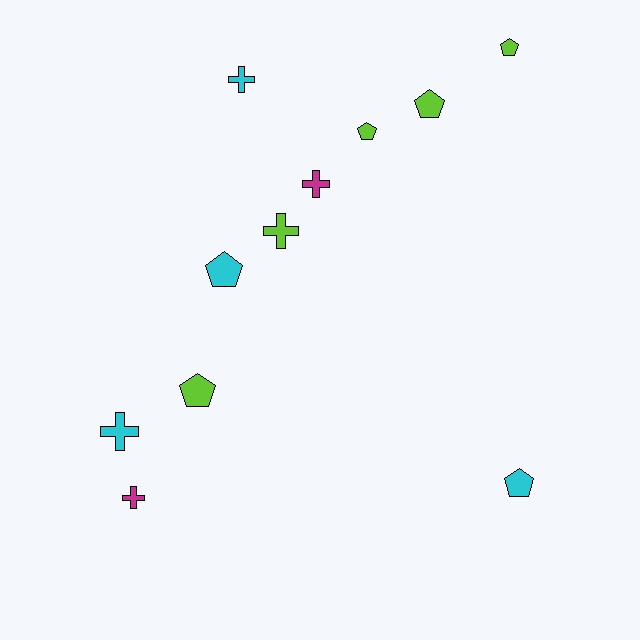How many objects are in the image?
There are 11 objects.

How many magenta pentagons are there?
There are no magenta pentagons.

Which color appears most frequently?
Lime, with 5 objects.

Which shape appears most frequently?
Pentagon, with 6 objects.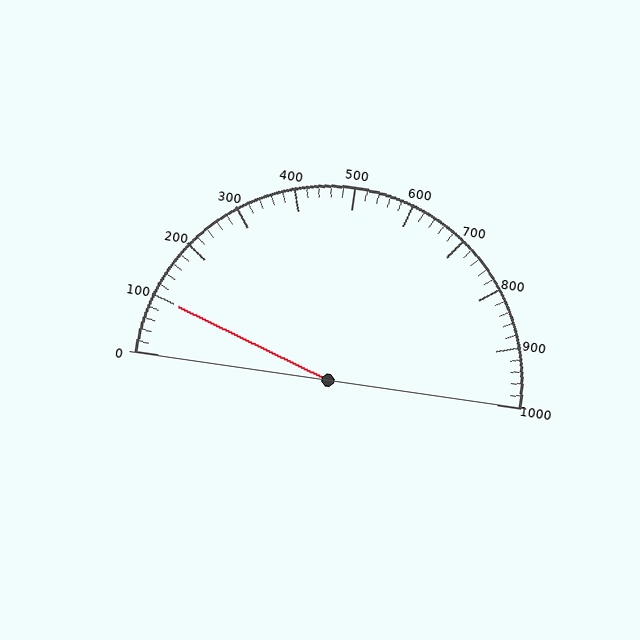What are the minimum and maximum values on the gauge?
The gauge ranges from 0 to 1000.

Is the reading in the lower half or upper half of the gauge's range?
The reading is in the lower half of the range (0 to 1000).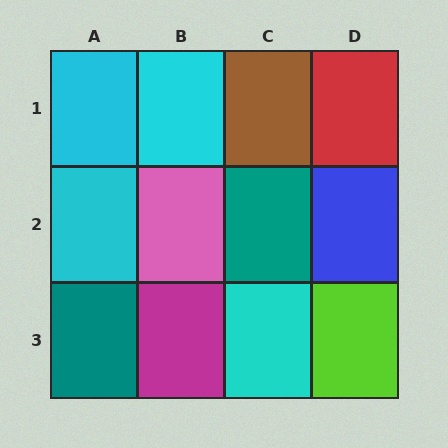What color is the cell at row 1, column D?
Red.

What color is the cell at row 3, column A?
Teal.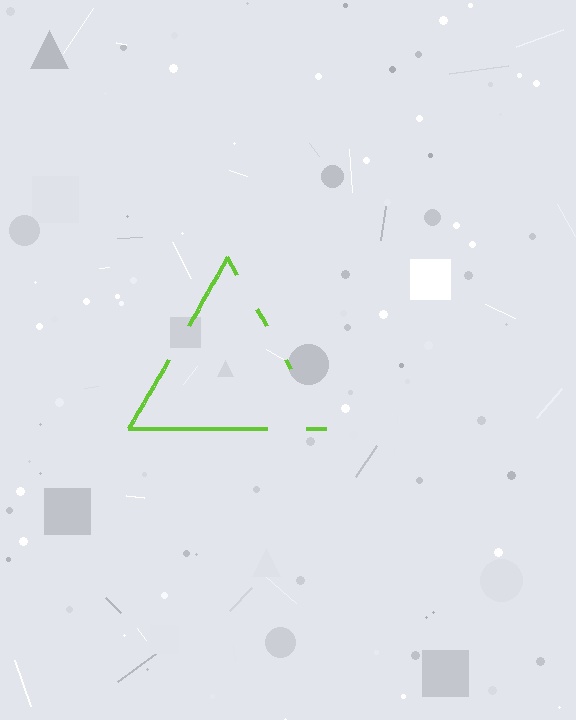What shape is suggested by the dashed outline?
The dashed outline suggests a triangle.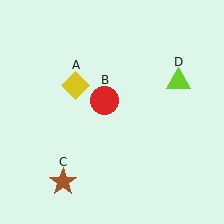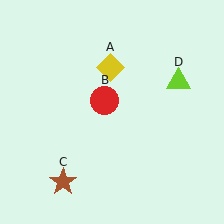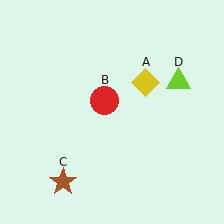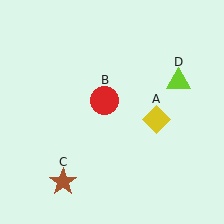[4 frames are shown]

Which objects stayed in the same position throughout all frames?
Red circle (object B) and brown star (object C) and lime triangle (object D) remained stationary.